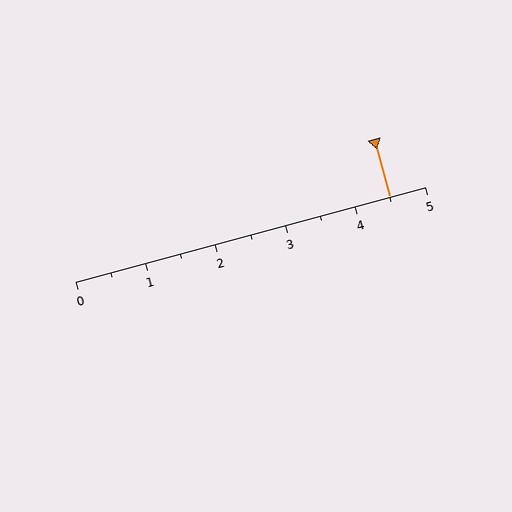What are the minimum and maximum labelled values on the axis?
The axis runs from 0 to 5.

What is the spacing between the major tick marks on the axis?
The major ticks are spaced 1 apart.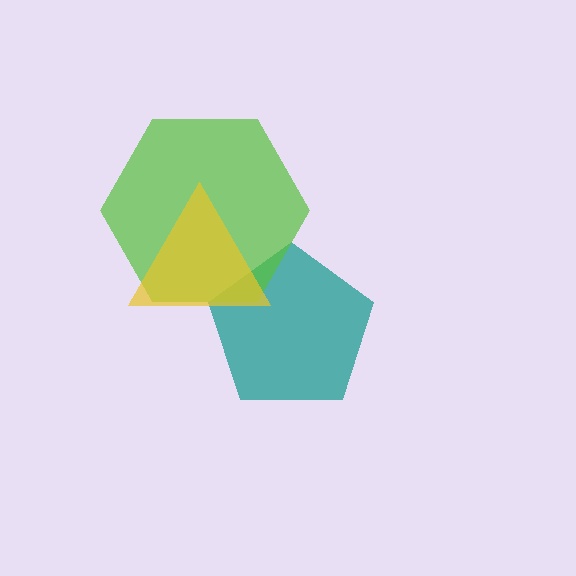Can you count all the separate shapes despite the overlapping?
Yes, there are 3 separate shapes.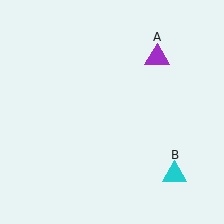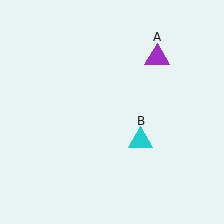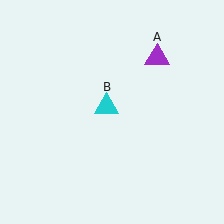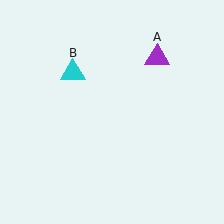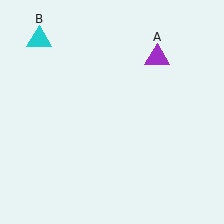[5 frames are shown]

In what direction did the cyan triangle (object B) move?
The cyan triangle (object B) moved up and to the left.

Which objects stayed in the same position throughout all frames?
Purple triangle (object A) remained stationary.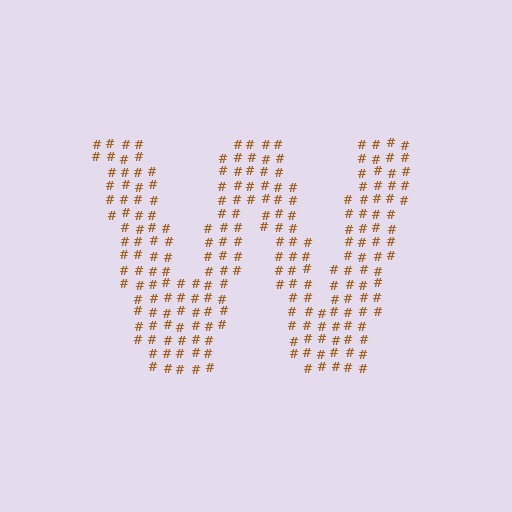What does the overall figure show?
The overall figure shows the letter W.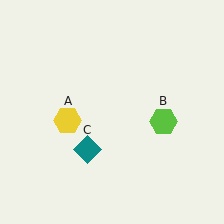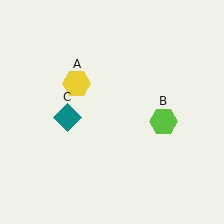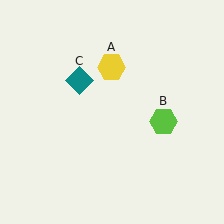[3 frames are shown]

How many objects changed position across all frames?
2 objects changed position: yellow hexagon (object A), teal diamond (object C).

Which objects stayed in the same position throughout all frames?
Lime hexagon (object B) remained stationary.